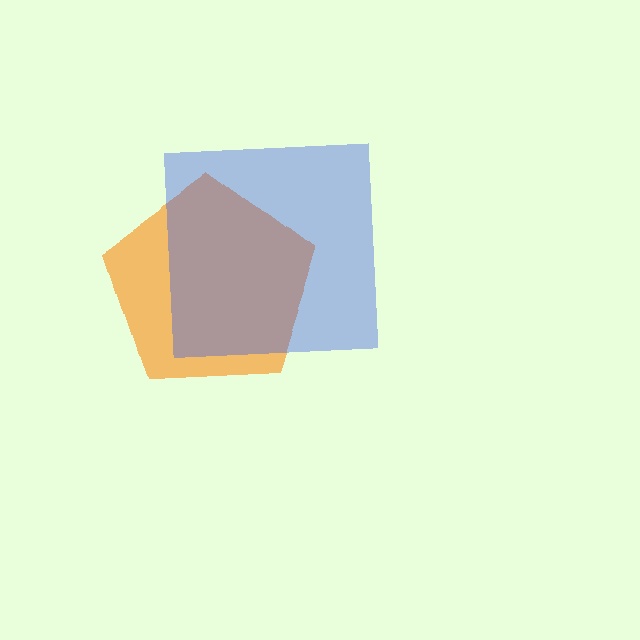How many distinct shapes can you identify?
There are 2 distinct shapes: an orange pentagon, a blue square.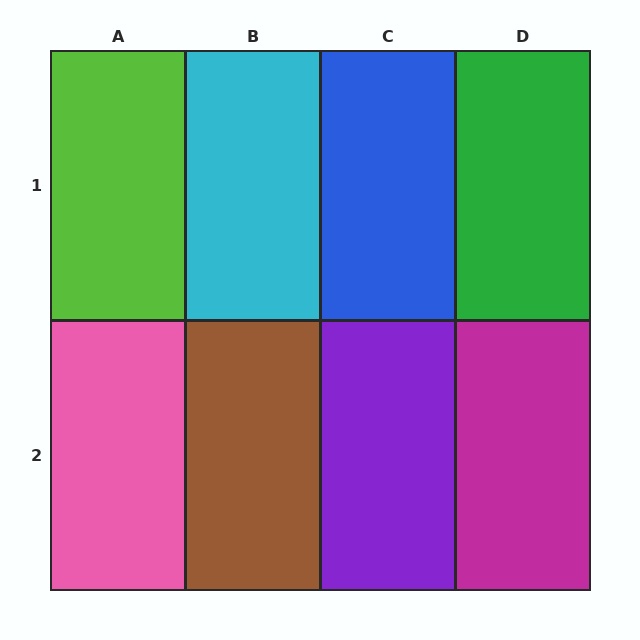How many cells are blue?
1 cell is blue.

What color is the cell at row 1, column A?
Lime.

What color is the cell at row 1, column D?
Green.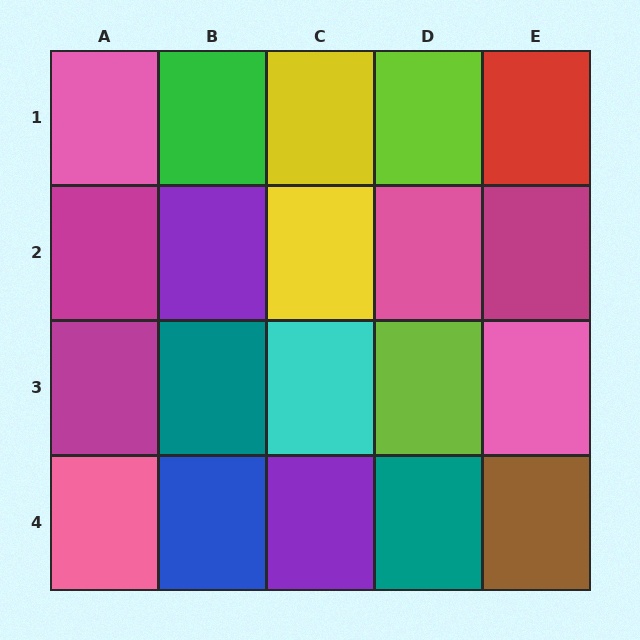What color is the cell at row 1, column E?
Red.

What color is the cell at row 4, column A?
Pink.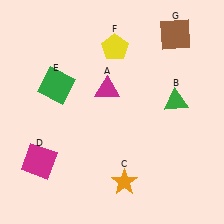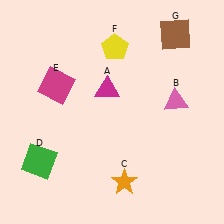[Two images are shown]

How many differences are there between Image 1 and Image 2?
There are 3 differences between the two images.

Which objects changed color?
B changed from green to pink. D changed from magenta to green. E changed from green to magenta.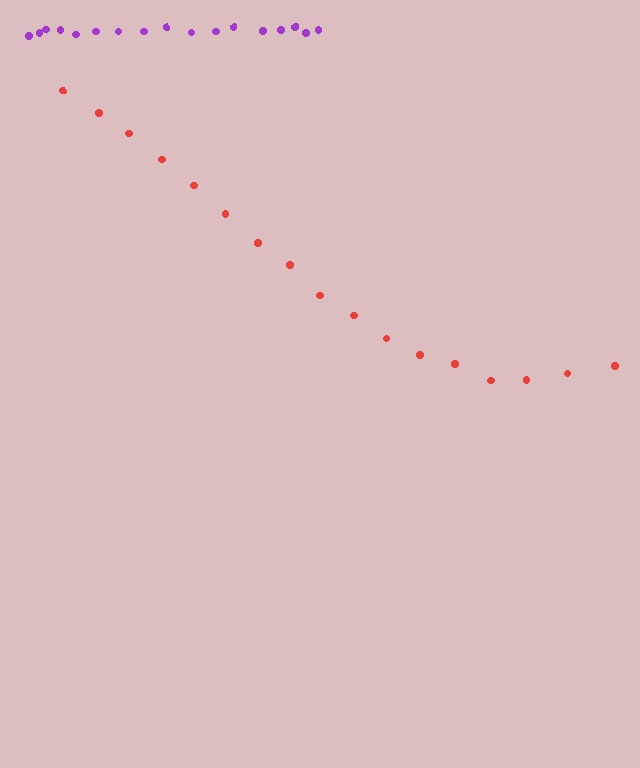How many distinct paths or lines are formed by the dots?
There are 2 distinct paths.